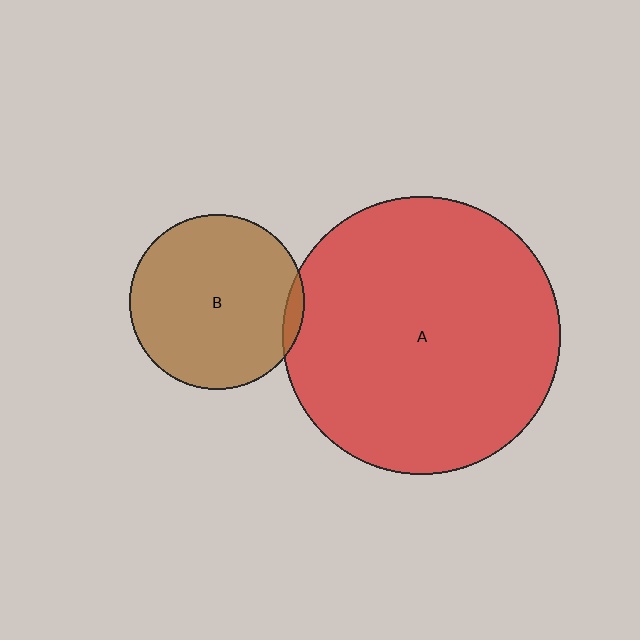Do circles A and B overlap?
Yes.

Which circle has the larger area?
Circle A (red).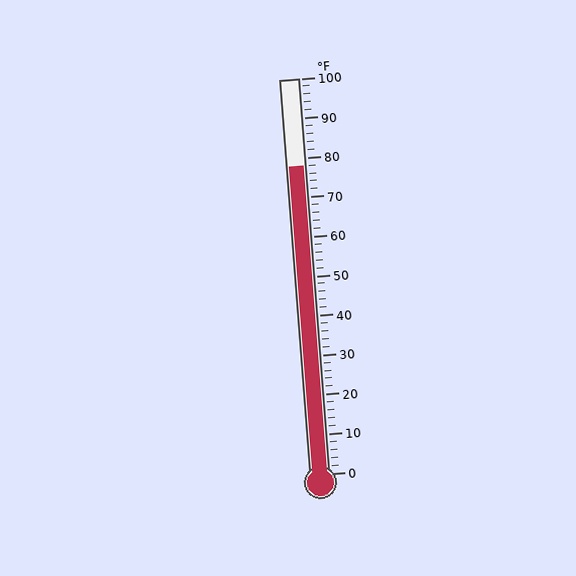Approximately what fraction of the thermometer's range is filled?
The thermometer is filled to approximately 80% of its range.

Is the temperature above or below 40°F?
The temperature is above 40°F.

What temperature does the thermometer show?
The thermometer shows approximately 78°F.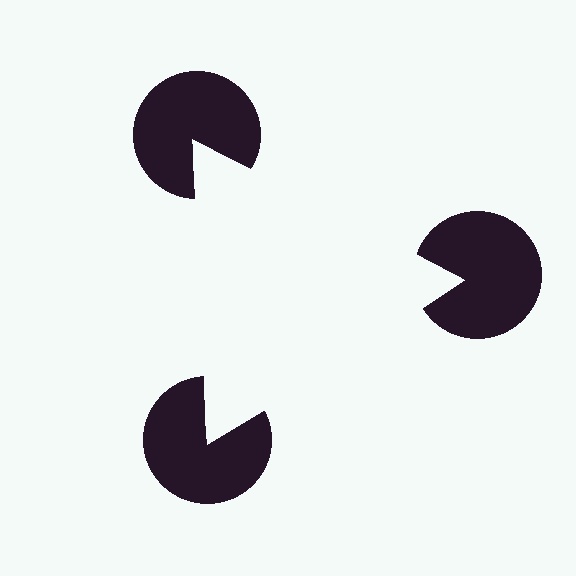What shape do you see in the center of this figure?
An illusory triangle — its edges are inferred from the aligned wedge cuts in the pac-man discs, not physically drawn.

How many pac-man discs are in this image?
There are 3 — one at each vertex of the illusory triangle.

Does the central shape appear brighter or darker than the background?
It typically appears slightly brighter than the background, even though no actual brightness change is drawn.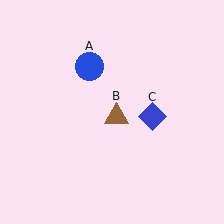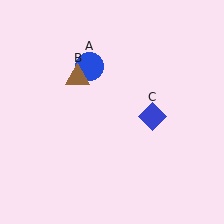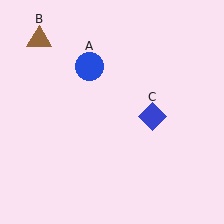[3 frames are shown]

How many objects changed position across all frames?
1 object changed position: brown triangle (object B).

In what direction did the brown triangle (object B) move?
The brown triangle (object B) moved up and to the left.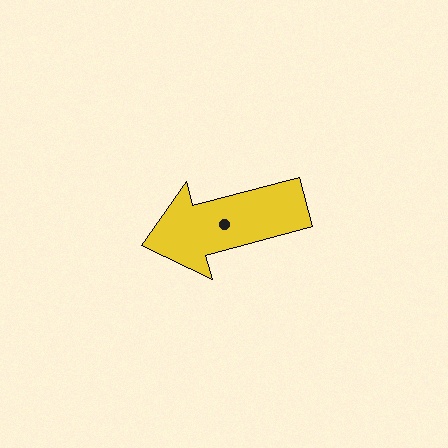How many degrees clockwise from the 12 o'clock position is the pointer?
Approximately 255 degrees.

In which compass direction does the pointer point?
West.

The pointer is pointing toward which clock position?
Roughly 9 o'clock.